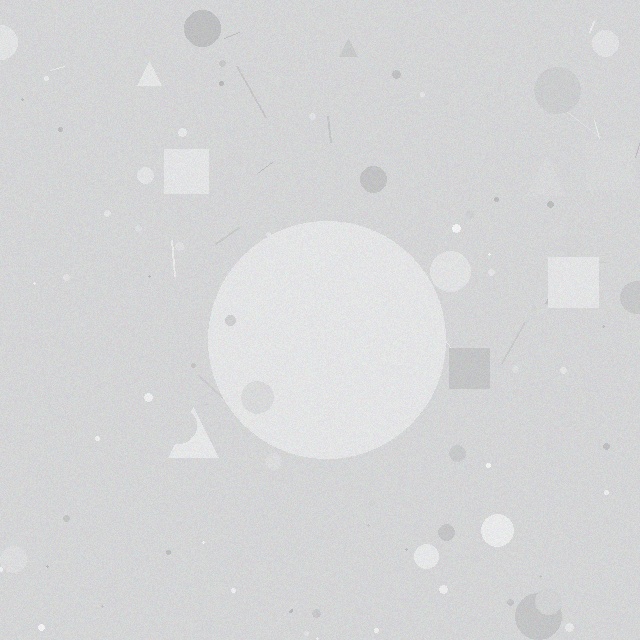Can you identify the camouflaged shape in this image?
The camouflaged shape is a circle.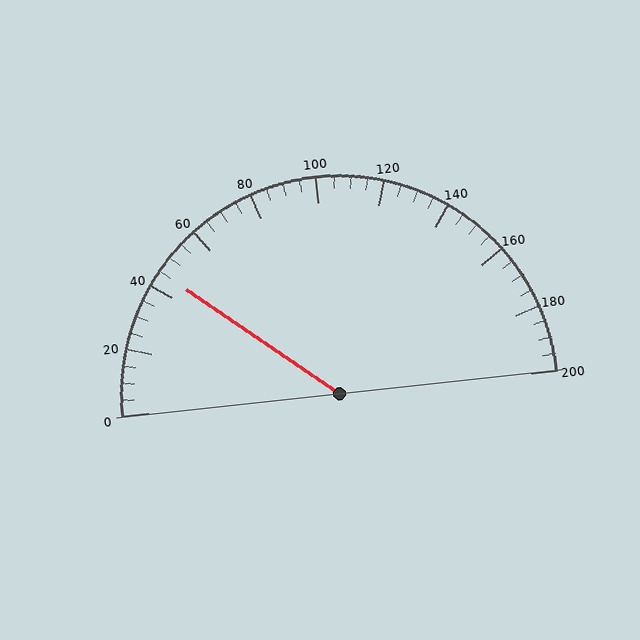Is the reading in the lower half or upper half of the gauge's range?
The reading is in the lower half of the range (0 to 200).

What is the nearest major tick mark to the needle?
The nearest major tick mark is 40.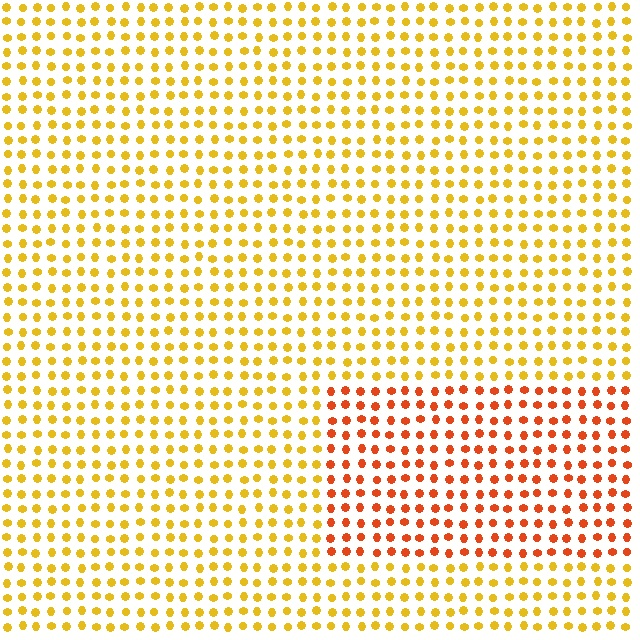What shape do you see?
I see a rectangle.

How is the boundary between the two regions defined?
The boundary is defined purely by a slight shift in hue (about 36 degrees). Spacing, size, and orientation are identical on both sides.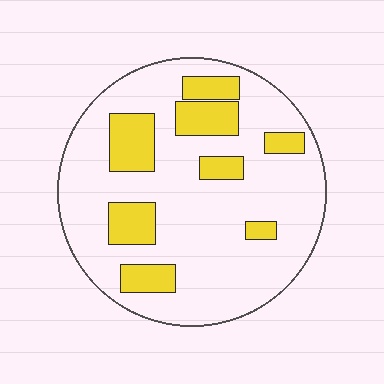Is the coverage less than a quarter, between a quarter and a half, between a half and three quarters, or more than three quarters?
Less than a quarter.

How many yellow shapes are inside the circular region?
8.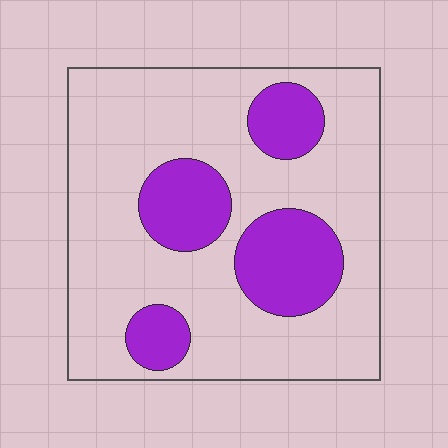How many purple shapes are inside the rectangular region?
4.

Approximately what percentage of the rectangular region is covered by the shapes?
Approximately 25%.